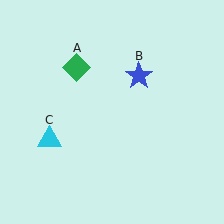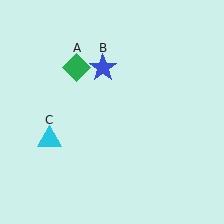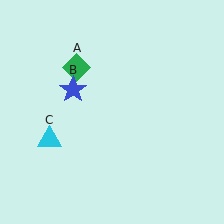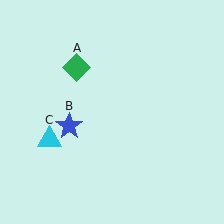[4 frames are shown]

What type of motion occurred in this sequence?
The blue star (object B) rotated counterclockwise around the center of the scene.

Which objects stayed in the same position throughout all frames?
Green diamond (object A) and cyan triangle (object C) remained stationary.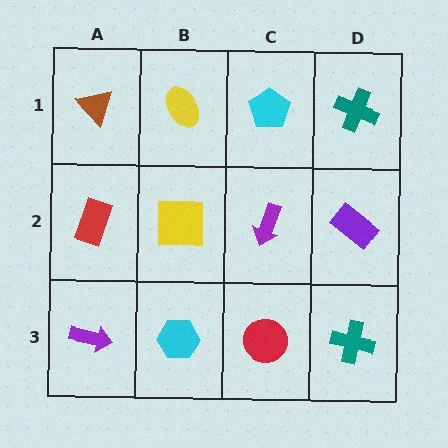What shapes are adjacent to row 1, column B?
A yellow square (row 2, column B), a brown triangle (row 1, column A), a cyan pentagon (row 1, column C).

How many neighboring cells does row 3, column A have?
2.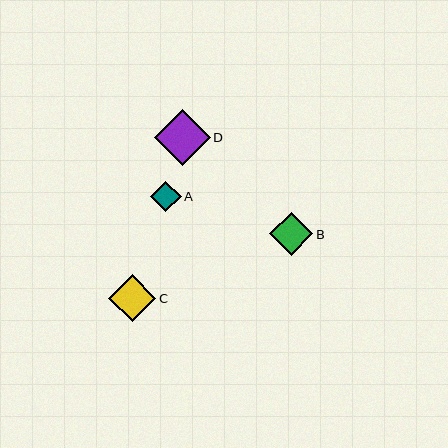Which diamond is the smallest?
Diamond A is the smallest with a size of approximately 31 pixels.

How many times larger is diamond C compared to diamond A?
Diamond C is approximately 1.5 times the size of diamond A.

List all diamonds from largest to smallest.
From largest to smallest: D, C, B, A.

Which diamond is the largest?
Diamond D is the largest with a size of approximately 55 pixels.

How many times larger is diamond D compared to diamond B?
Diamond D is approximately 1.3 times the size of diamond B.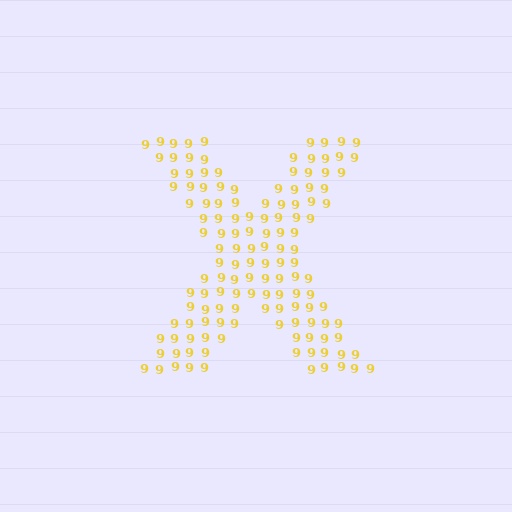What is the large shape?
The large shape is the letter X.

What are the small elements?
The small elements are digit 9's.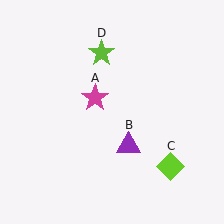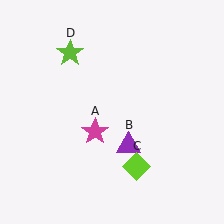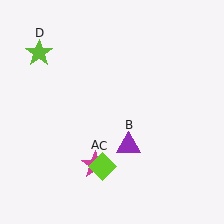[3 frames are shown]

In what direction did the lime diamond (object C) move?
The lime diamond (object C) moved left.